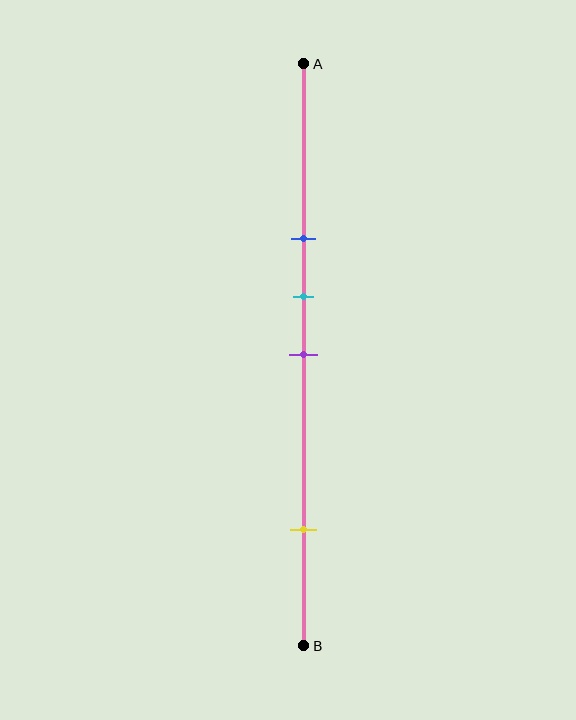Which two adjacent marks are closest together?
The cyan and purple marks are the closest adjacent pair.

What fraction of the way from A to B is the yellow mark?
The yellow mark is approximately 80% (0.8) of the way from A to B.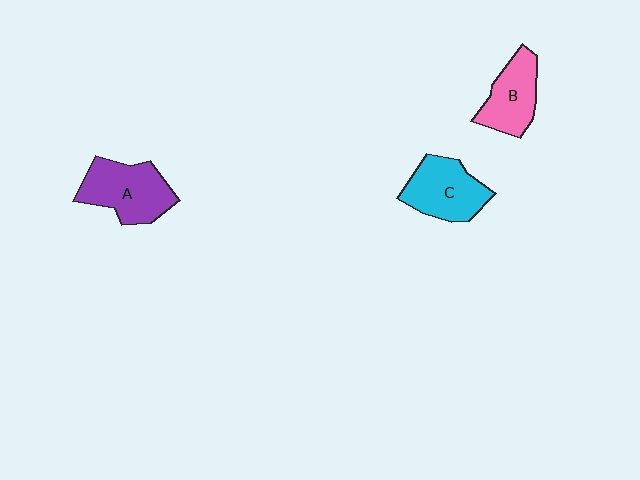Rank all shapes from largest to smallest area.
From largest to smallest: A (purple), C (cyan), B (pink).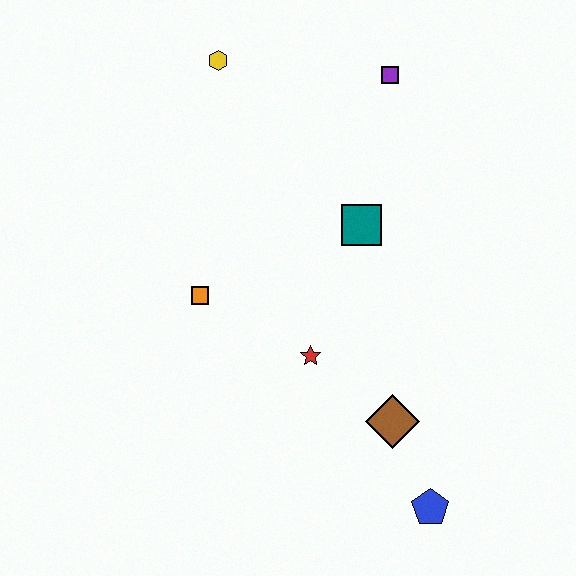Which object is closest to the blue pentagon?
The brown diamond is closest to the blue pentagon.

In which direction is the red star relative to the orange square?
The red star is to the right of the orange square.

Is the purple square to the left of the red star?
No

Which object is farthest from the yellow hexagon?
The blue pentagon is farthest from the yellow hexagon.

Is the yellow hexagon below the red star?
No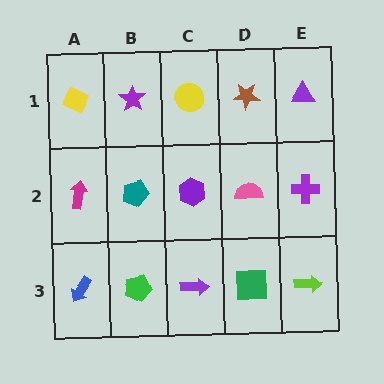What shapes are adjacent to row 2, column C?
A yellow circle (row 1, column C), a purple arrow (row 3, column C), a teal pentagon (row 2, column B), a pink semicircle (row 2, column D).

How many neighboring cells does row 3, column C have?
3.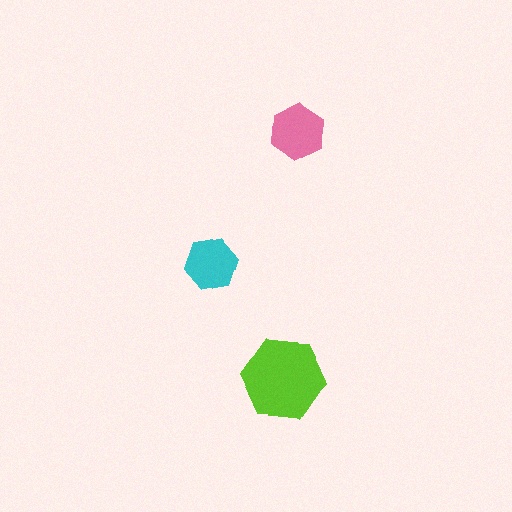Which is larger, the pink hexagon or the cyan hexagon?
The pink one.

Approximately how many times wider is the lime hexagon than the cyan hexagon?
About 1.5 times wider.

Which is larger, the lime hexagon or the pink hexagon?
The lime one.